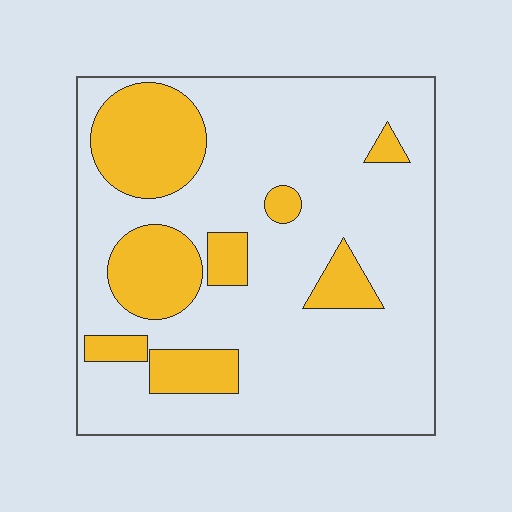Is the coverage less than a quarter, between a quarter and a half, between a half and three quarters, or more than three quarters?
Less than a quarter.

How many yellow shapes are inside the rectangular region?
8.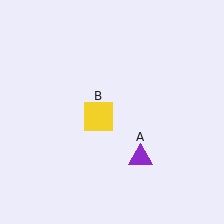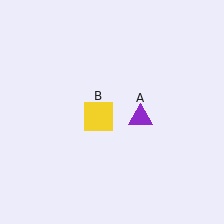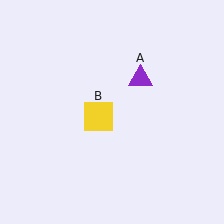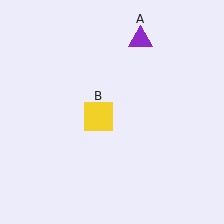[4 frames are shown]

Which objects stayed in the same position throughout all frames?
Yellow square (object B) remained stationary.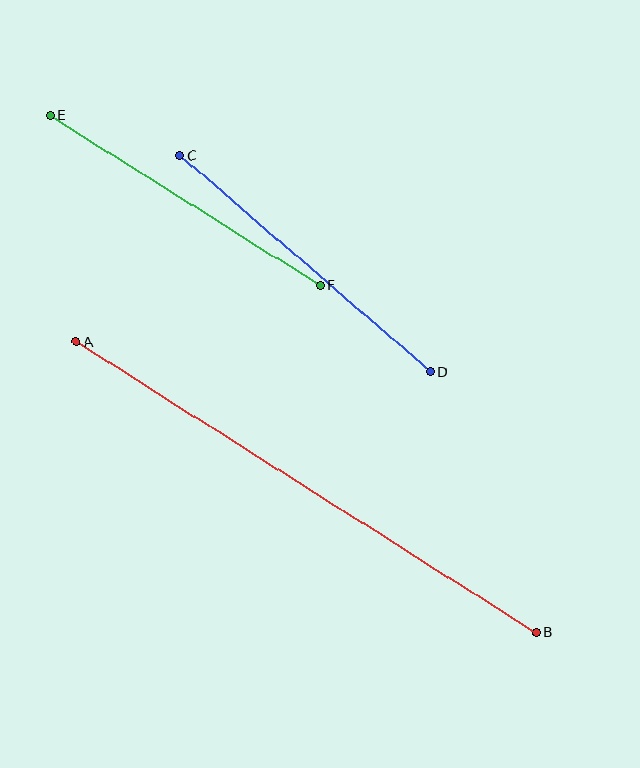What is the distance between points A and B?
The distance is approximately 544 pixels.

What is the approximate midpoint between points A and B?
The midpoint is at approximately (306, 487) pixels.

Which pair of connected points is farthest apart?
Points A and B are farthest apart.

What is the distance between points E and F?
The distance is approximately 319 pixels.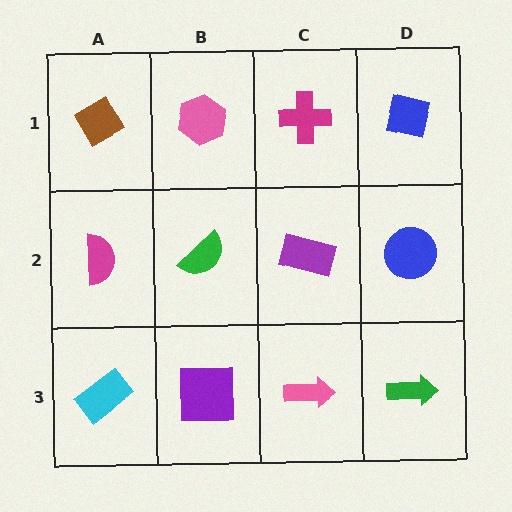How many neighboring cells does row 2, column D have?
3.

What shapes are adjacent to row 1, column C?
A purple rectangle (row 2, column C), a pink hexagon (row 1, column B), a blue square (row 1, column D).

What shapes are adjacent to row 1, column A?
A magenta semicircle (row 2, column A), a pink hexagon (row 1, column B).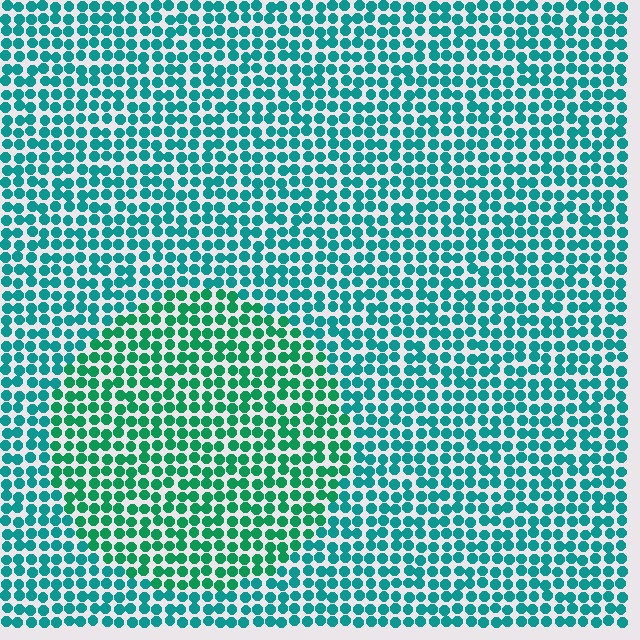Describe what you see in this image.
The image is filled with small teal elements in a uniform arrangement. A circle-shaped region is visible where the elements are tinted to a slightly different hue, forming a subtle color boundary.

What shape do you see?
I see a circle.